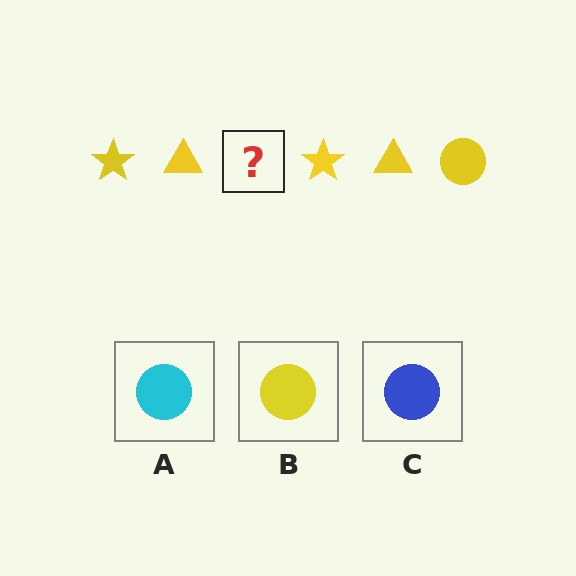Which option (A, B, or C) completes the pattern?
B.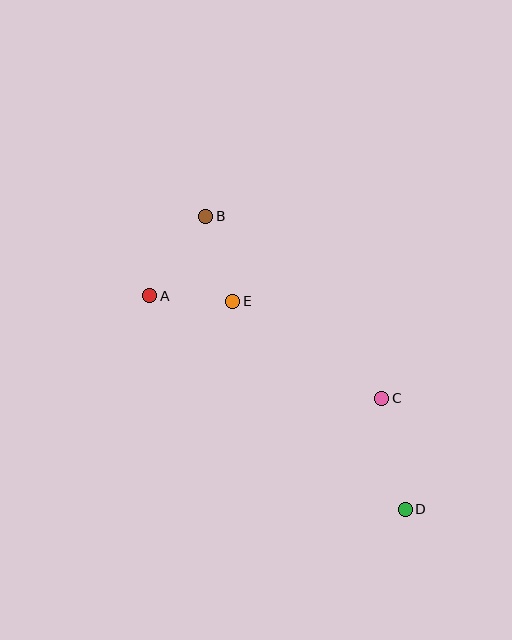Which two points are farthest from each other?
Points B and D are farthest from each other.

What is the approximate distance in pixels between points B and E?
The distance between B and E is approximately 90 pixels.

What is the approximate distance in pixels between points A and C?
The distance between A and C is approximately 253 pixels.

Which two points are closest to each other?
Points A and E are closest to each other.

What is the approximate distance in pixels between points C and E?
The distance between C and E is approximately 178 pixels.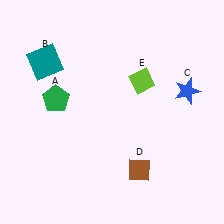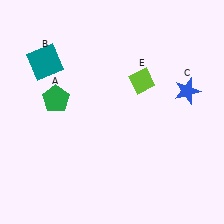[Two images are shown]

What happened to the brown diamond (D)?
The brown diamond (D) was removed in Image 2. It was in the bottom-right area of Image 1.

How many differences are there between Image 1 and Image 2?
There is 1 difference between the two images.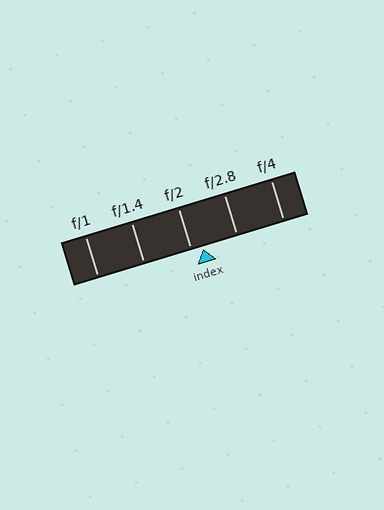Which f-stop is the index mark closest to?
The index mark is closest to f/2.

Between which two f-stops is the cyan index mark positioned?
The index mark is between f/2 and f/2.8.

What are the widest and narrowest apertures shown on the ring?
The widest aperture shown is f/1 and the narrowest is f/4.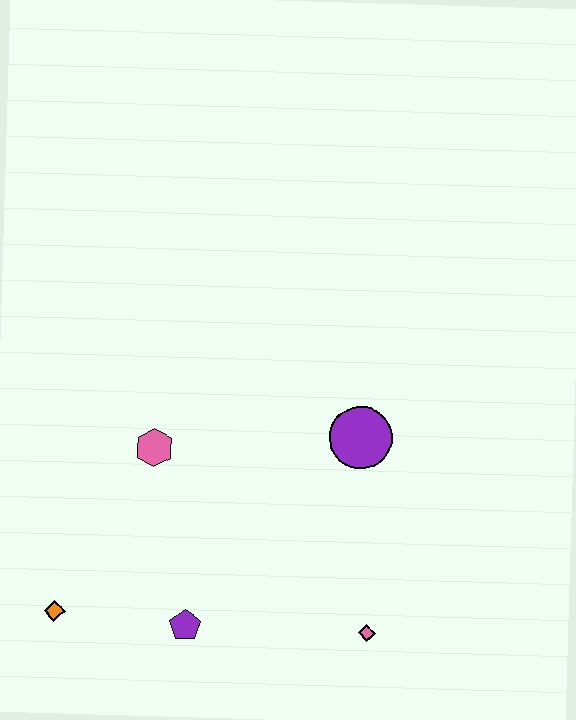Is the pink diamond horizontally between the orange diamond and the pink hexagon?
No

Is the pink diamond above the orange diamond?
No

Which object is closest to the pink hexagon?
The purple pentagon is closest to the pink hexagon.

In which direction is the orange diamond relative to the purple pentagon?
The orange diamond is to the left of the purple pentagon.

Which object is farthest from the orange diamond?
The purple circle is farthest from the orange diamond.